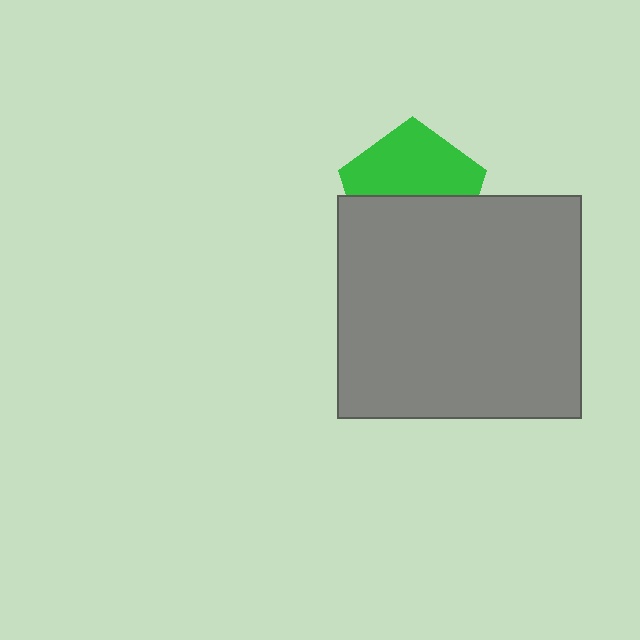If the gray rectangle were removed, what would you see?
You would see the complete green pentagon.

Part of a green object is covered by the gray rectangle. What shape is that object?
It is a pentagon.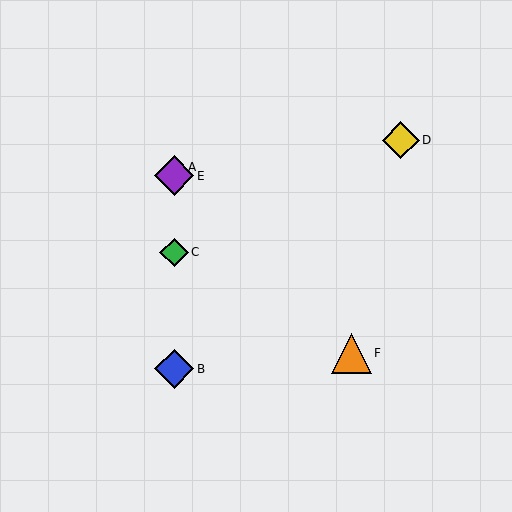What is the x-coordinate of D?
Object D is at x≈401.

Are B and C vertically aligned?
Yes, both are at x≈174.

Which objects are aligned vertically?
Objects A, B, C, E are aligned vertically.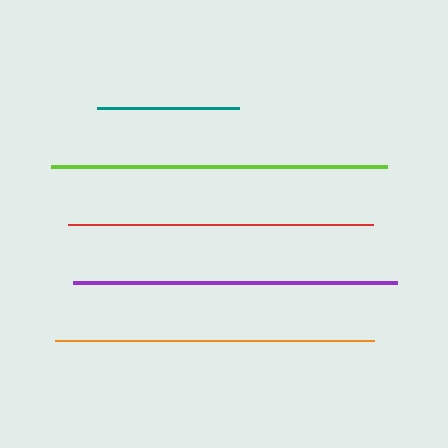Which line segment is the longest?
The lime line is the longest at approximately 336 pixels.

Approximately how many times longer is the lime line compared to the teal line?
The lime line is approximately 2.4 times the length of the teal line.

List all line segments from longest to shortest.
From longest to shortest: lime, purple, orange, red, teal.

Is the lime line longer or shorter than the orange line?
The lime line is longer than the orange line.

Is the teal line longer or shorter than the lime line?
The lime line is longer than the teal line.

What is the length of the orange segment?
The orange segment is approximately 319 pixels long.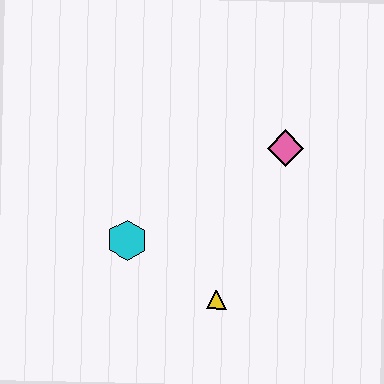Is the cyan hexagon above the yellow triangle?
Yes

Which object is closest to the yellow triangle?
The cyan hexagon is closest to the yellow triangle.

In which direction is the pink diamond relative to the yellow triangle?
The pink diamond is above the yellow triangle.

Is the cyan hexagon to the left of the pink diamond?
Yes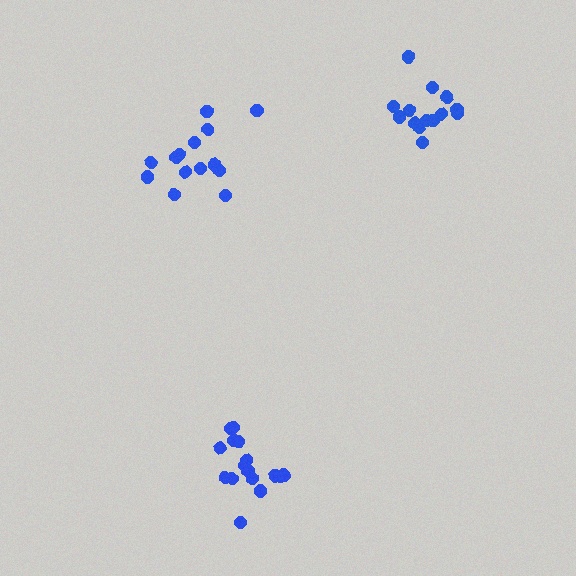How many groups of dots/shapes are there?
There are 3 groups.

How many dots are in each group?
Group 1: 16 dots, Group 2: 14 dots, Group 3: 14 dots (44 total).